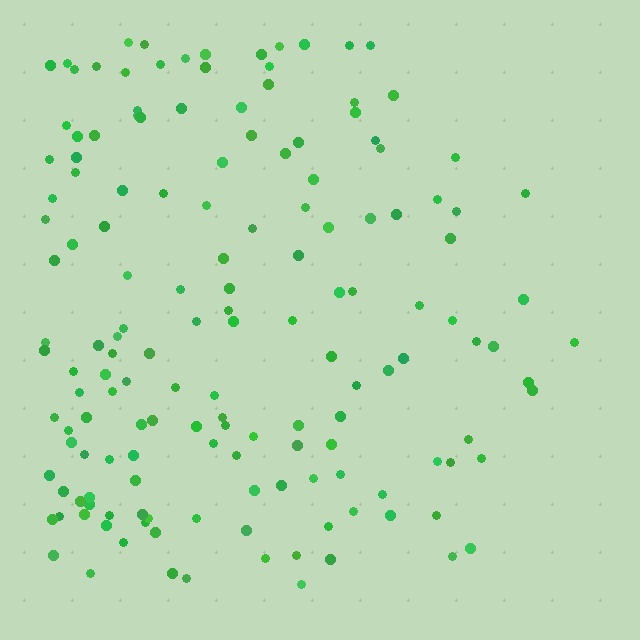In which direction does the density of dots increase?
From right to left, with the left side densest.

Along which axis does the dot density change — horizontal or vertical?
Horizontal.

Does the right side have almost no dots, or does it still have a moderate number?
Still a moderate number, just noticeably fewer than the left.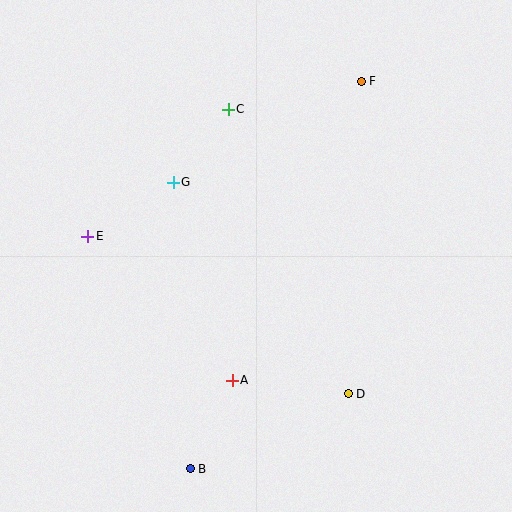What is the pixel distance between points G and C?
The distance between G and C is 91 pixels.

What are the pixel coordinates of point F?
Point F is at (361, 81).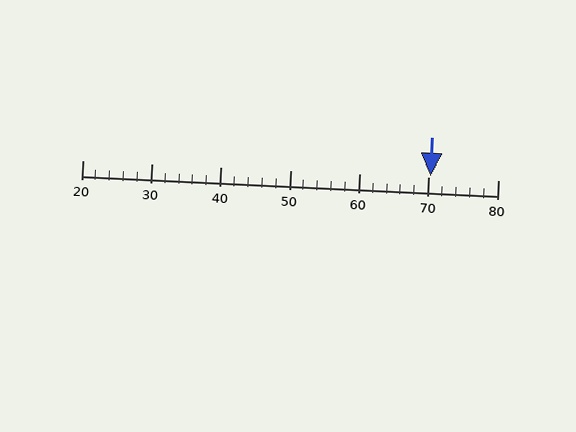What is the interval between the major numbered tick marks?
The major tick marks are spaced 10 units apart.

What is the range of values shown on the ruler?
The ruler shows values from 20 to 80.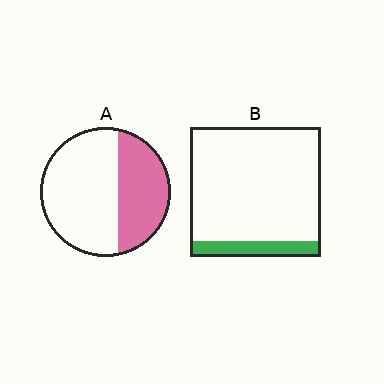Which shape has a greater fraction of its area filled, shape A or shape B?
Shape A.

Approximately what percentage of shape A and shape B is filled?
A is approximately 40% and B is approximately 10%.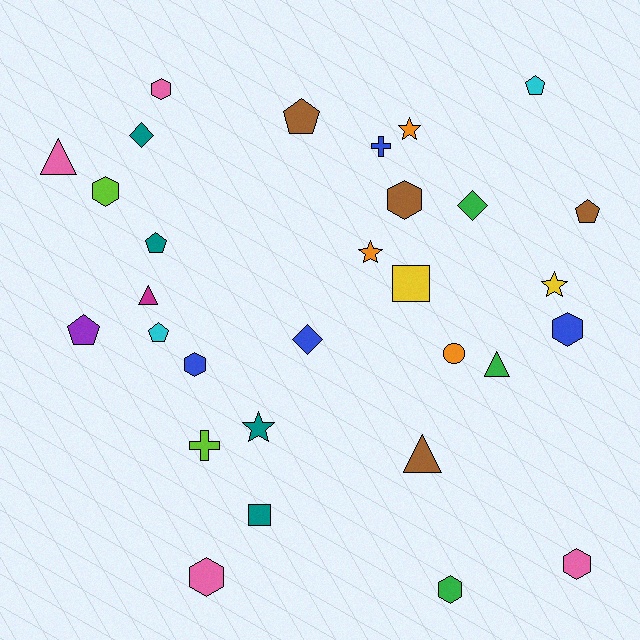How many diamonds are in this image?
There are 3 diamonds.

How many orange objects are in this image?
There are 3 orange objects.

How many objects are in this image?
There are 30 objects.